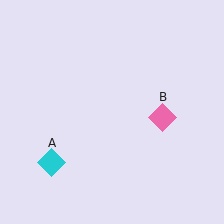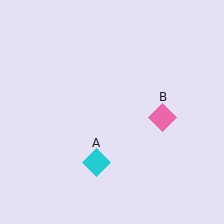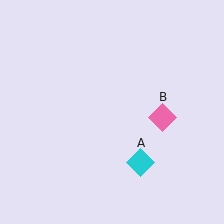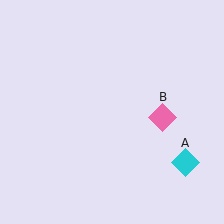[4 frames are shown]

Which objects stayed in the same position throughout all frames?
Pink diamond (object B) remained stationary.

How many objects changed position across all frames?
1 object changed position: cyan diamond (object A).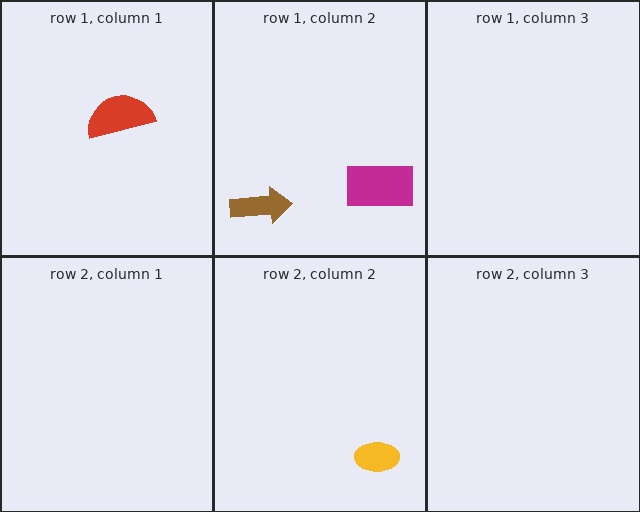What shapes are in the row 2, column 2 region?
The yellow ellipse.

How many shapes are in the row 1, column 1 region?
1.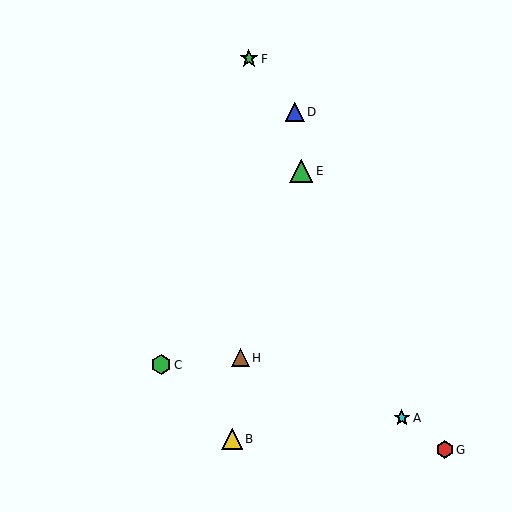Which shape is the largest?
The green triangle (labeled E) is the largest.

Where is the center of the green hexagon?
The center of the green hexagon is at (161, 365).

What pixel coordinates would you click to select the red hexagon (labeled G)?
Click at (445, 450) to select the red hexagon G.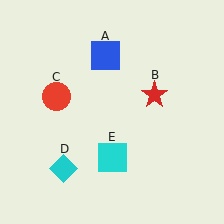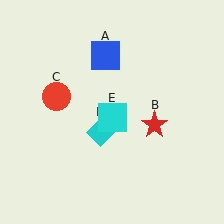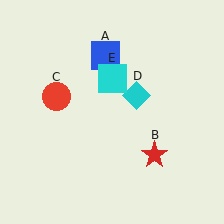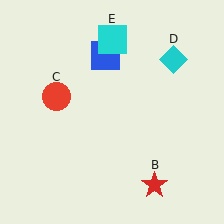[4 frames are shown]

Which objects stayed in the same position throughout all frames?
Blue square (object A) and red circle (object C) remained stationary.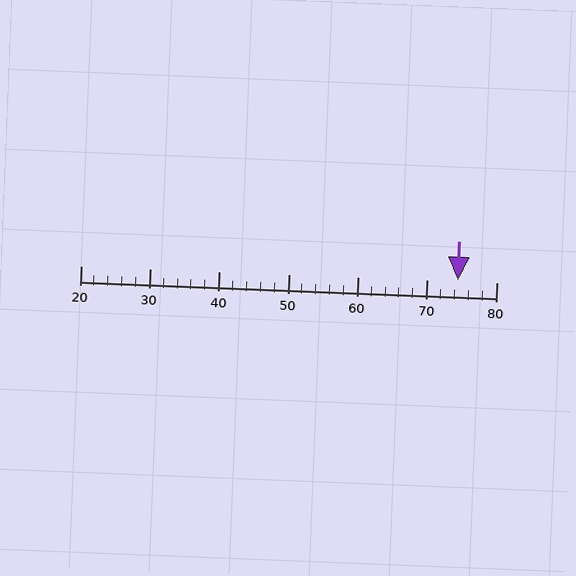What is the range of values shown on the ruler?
The ruler shows values from 20 to 80.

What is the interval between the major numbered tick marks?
The major tick marks are spaced 10 units apart.